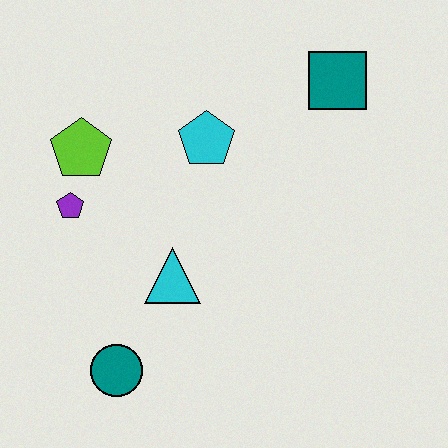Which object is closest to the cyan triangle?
The teal circle is closest to the cyan triangle.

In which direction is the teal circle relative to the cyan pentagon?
The teal circle is below the cyan pentagon.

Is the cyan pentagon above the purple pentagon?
Yes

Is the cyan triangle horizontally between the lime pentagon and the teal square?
Yes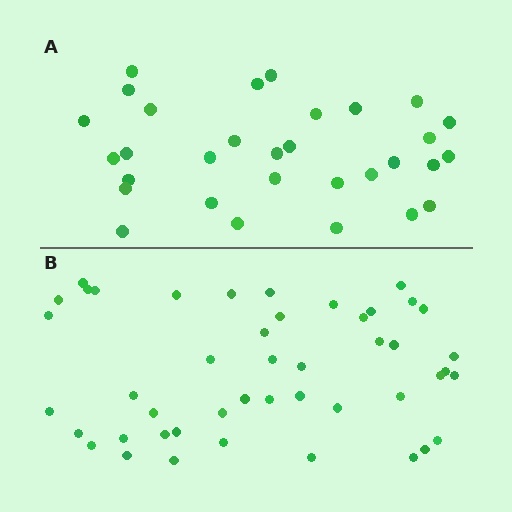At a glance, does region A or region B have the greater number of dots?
Region B (the bottom region) has more dots.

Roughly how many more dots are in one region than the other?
Region B has approximately 15 more dots than region A.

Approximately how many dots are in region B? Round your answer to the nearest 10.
About 50 dots. (The exact count is 46, which rounds to 50.)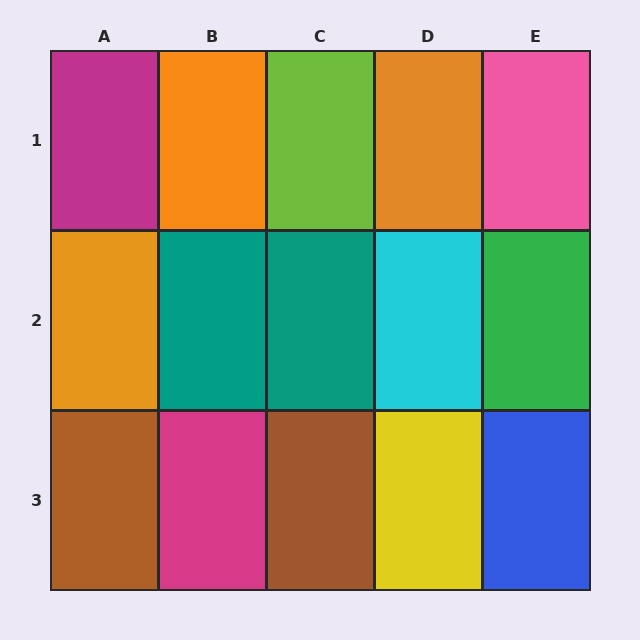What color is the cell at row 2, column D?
Cyan.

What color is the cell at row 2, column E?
Green.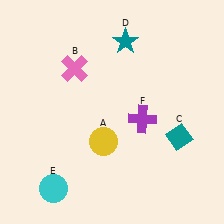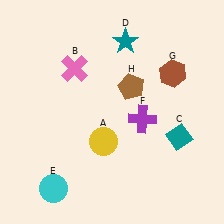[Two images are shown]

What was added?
A brown hexagon (G), a brown pentagon (H) were added in Image 2.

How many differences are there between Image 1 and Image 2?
There are 2 differences between the two images.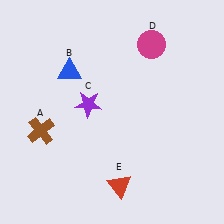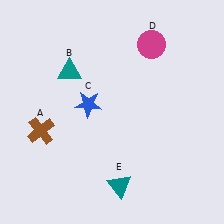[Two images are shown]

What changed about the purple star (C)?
In Image 1, C is purple. In Image 2, it changed to blue.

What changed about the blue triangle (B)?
In Image 1, B is blue. In Image 2, it changed to teal.